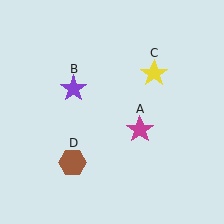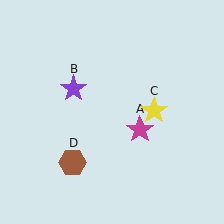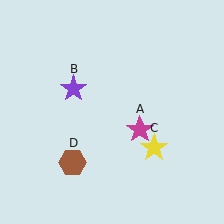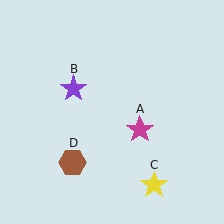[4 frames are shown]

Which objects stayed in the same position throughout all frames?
Magenta star (object A) and purple star (object B) and brown hexagon (object D) remained stationary.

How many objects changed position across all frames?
1 object changed position: yellow star (object C).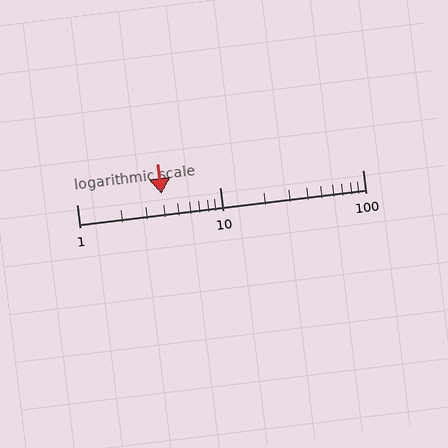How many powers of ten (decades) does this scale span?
The scale spans 2 decades, from 1 to 100.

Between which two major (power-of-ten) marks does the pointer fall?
The pointer is between 1 and 10.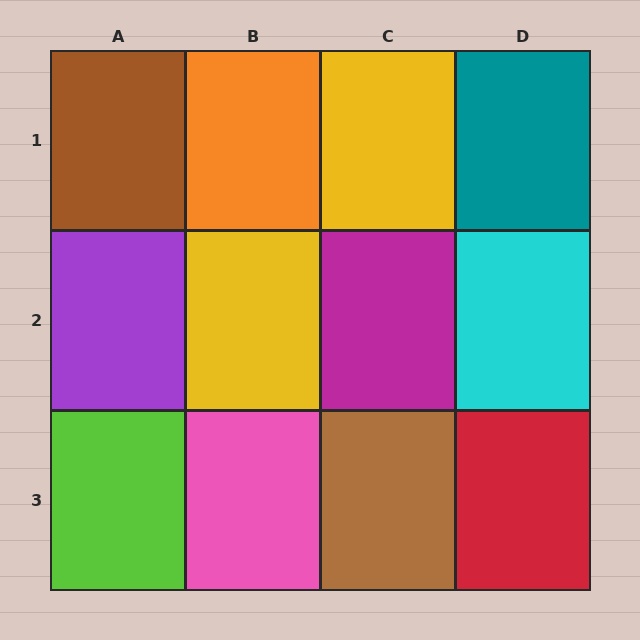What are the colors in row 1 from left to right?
Brown, orange, yellow, teal.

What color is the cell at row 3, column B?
Pink.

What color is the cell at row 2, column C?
Magenta.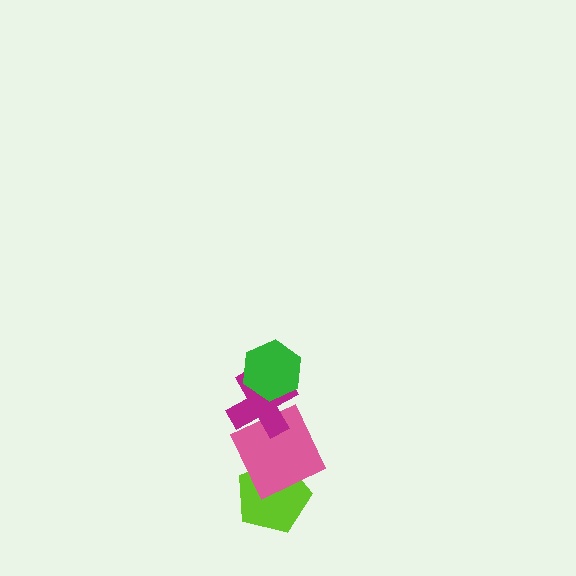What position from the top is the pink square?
The pink square is 3rd from the top.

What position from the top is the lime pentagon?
The lime pentagon is 4th from the top.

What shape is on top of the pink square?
The magenta cross is on top of the pink square.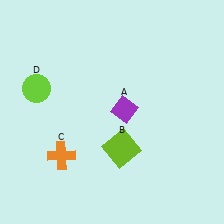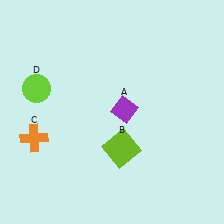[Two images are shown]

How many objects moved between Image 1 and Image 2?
1 object moved between the two images.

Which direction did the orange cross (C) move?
The orange cross (C) moved left.